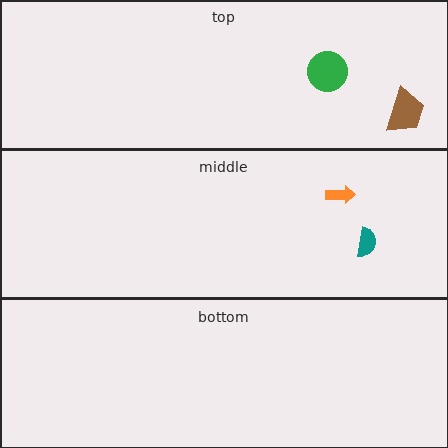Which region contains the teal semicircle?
The middle region.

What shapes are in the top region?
The brown trapezoid, the green circle.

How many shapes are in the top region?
2.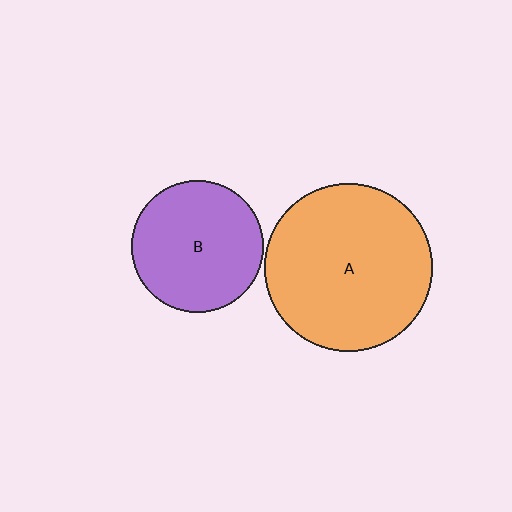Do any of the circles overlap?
No, none of the circles overlap.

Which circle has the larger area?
Circle A (orange).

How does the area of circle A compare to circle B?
Approximately 1.6 times.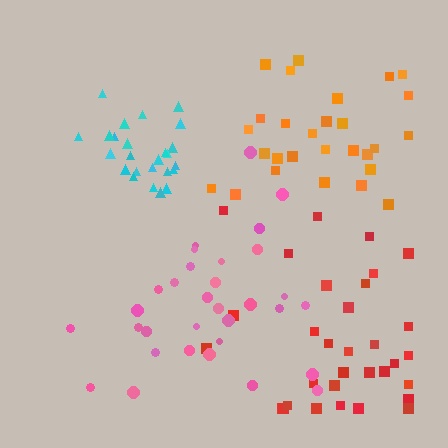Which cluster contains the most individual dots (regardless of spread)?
Red (34).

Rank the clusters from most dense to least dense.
cyan, pink, red, orange.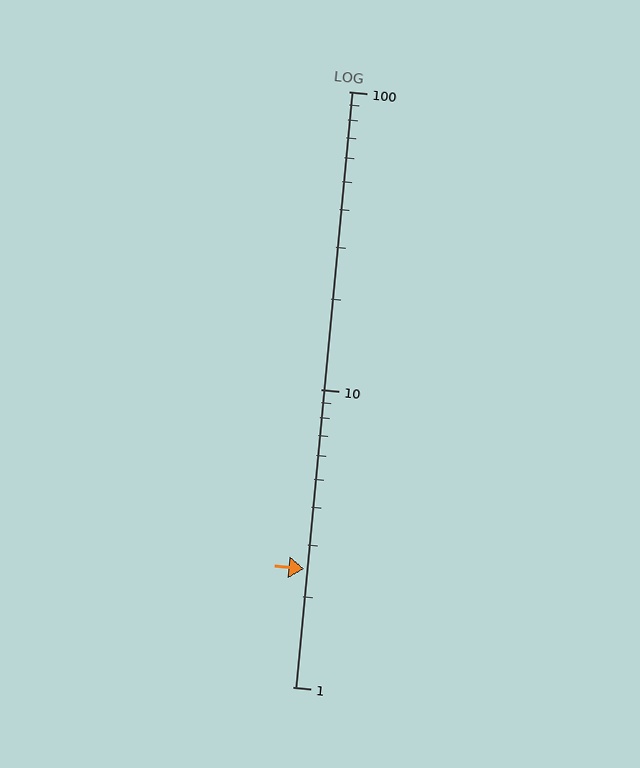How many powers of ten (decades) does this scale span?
The scale spans 2 decades, from 1 to 100.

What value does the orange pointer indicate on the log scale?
The pointer indicates approximately 2.5.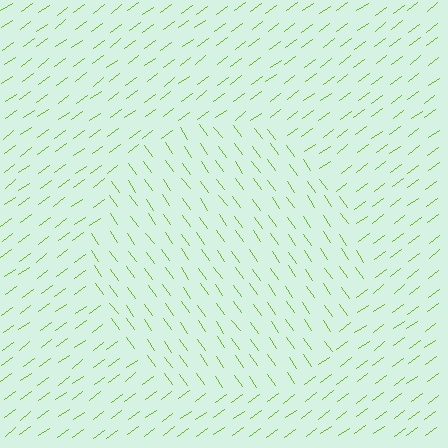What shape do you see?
I see a circle.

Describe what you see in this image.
The image is filled with small lime line segments. A circle region in the image has lines oriented differently from the surrounding lines, creating a visible texture boundary.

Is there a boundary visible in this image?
Yes, there is a texture boundary formed by a change in line orientation.